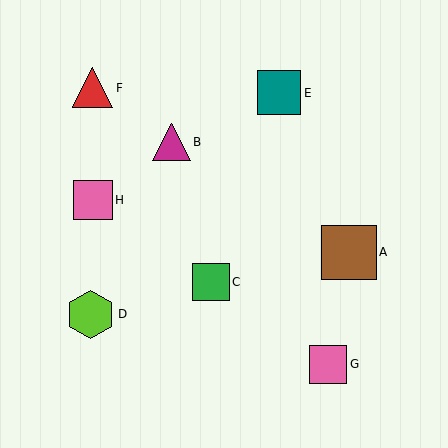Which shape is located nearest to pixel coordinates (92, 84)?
The red triangle (labeled F) at (92, 88) is nearest to that location.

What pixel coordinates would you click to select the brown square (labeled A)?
Click at (349, 252) to select the brown square A.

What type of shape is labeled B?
Shape B is a magenta triangle.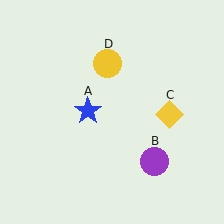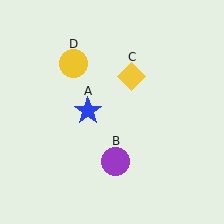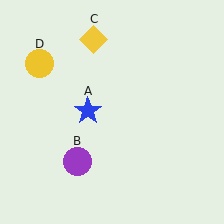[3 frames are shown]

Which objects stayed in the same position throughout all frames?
Blue star (object A) remained stationary.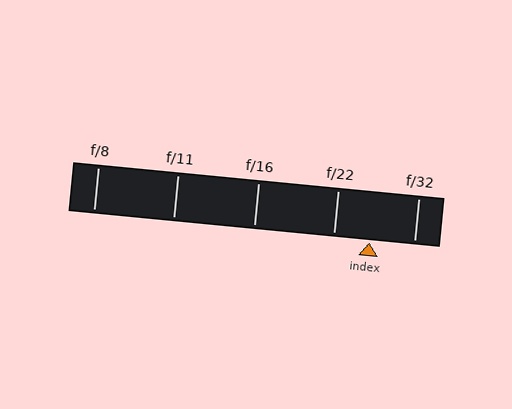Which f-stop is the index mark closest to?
The index mark is closest to f/22.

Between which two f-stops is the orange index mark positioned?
The index mark is between f/22 and f/32.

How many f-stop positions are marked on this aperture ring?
There are 5 f-stop positions marked.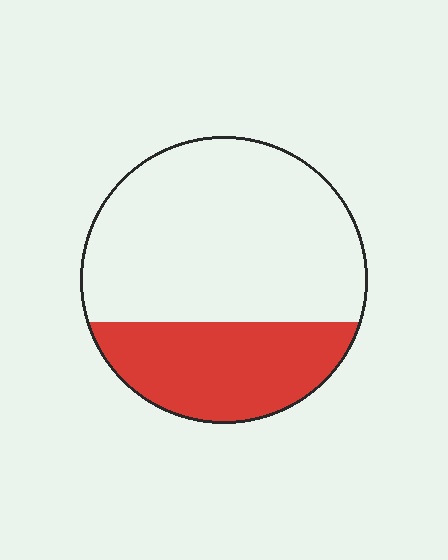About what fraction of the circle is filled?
About one third (1/3).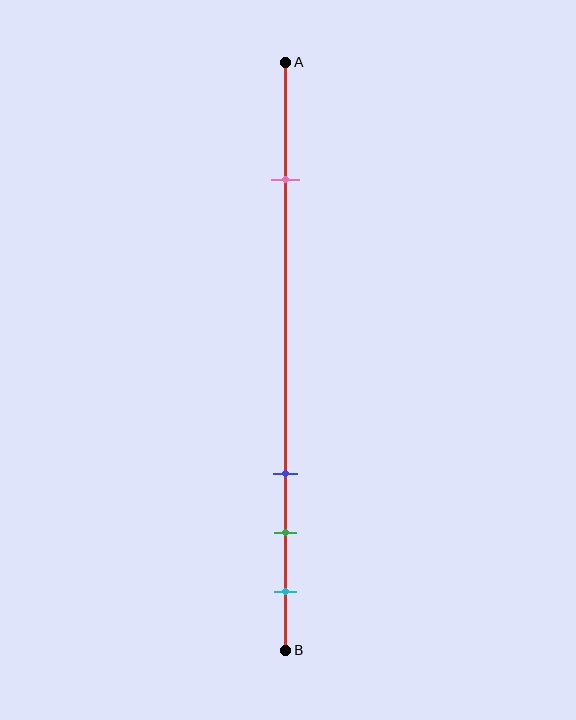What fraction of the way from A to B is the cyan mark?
The cyan mark is approximately 90% (0.9) of the way from A to B.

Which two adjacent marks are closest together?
The green and cyan marks are the closest adjacent pair.